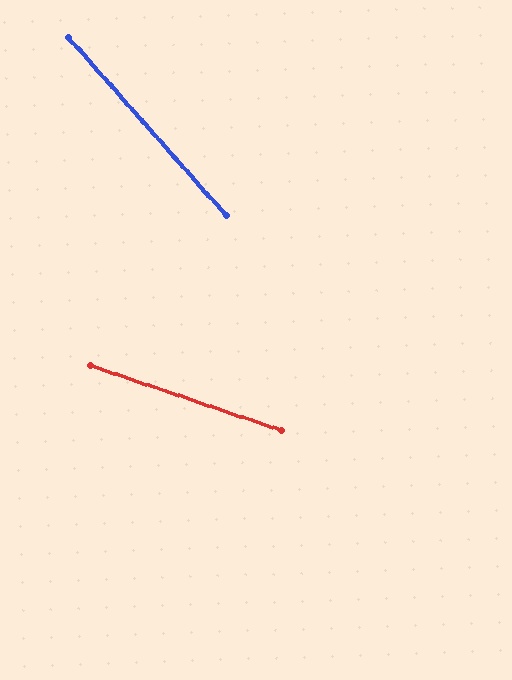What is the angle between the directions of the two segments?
Approximately 30 degrees.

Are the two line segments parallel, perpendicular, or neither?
Neither parallel nor perpendicular — they differ by about 30°.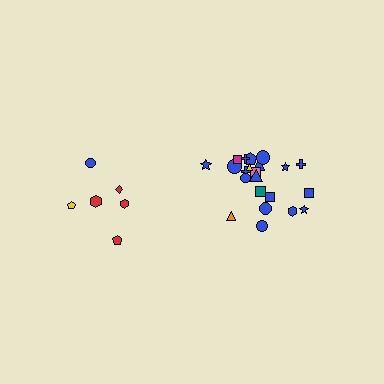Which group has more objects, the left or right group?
The right group.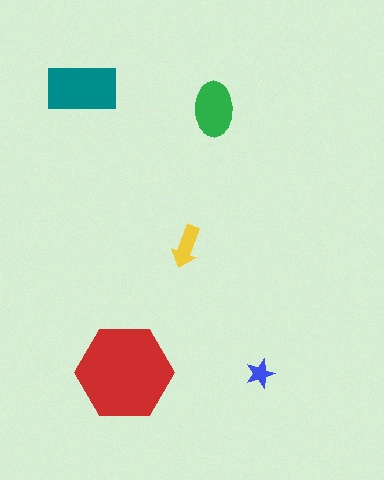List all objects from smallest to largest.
The blue star, the yellow arrow, the green ellipse, the teal rectangle, the red hexagon.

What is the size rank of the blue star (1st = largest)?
5th.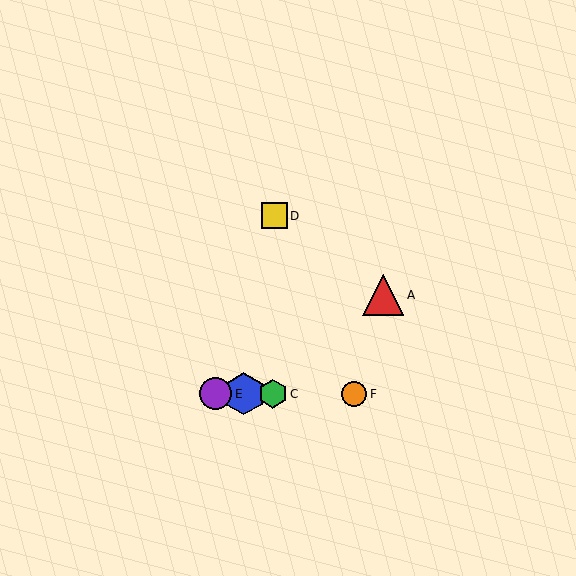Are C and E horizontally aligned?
Yes, both are at y≈394.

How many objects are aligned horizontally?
4 objects (B, C, E, F) are aligned horizontally.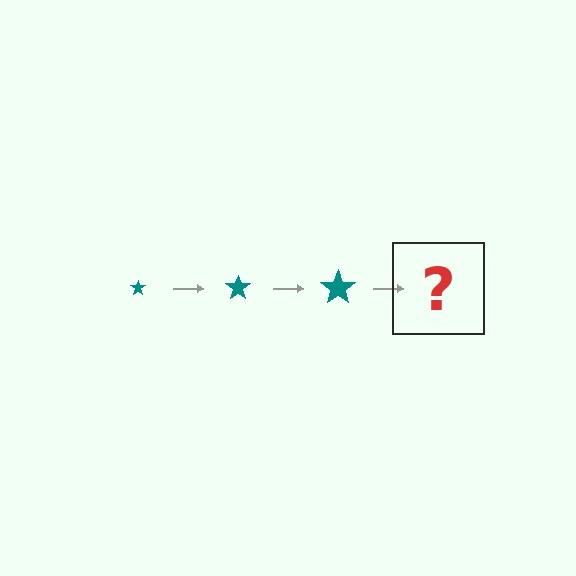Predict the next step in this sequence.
The next step is a teal star, larger than the previous one.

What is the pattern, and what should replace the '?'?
The pattern is that the star gets progressively larger each step. The '?' should be a teal star, larger than the previous one.